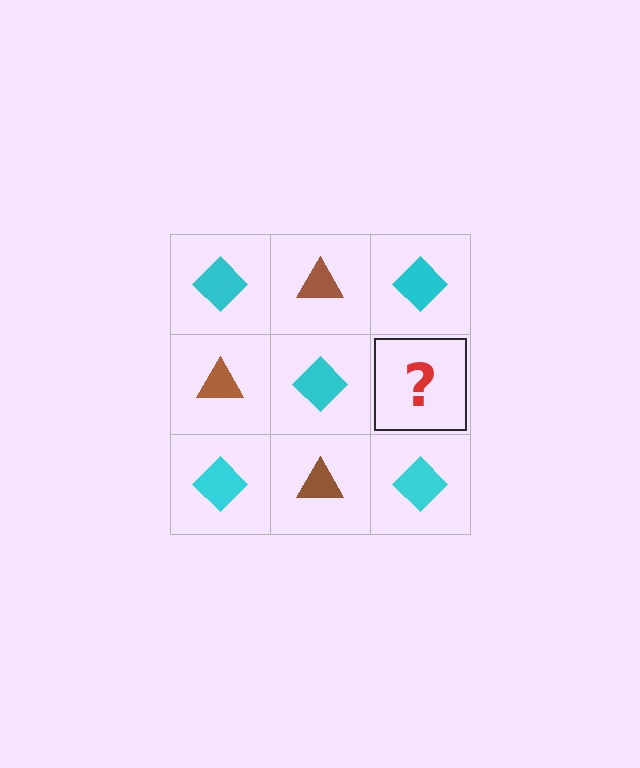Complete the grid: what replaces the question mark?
The question mark should be replaced with a brown triangle.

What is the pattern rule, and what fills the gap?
The rule is that it alternates cyan diamond and brown triangle in a checkerboard pattern. The gap should be filled with a brown triangle.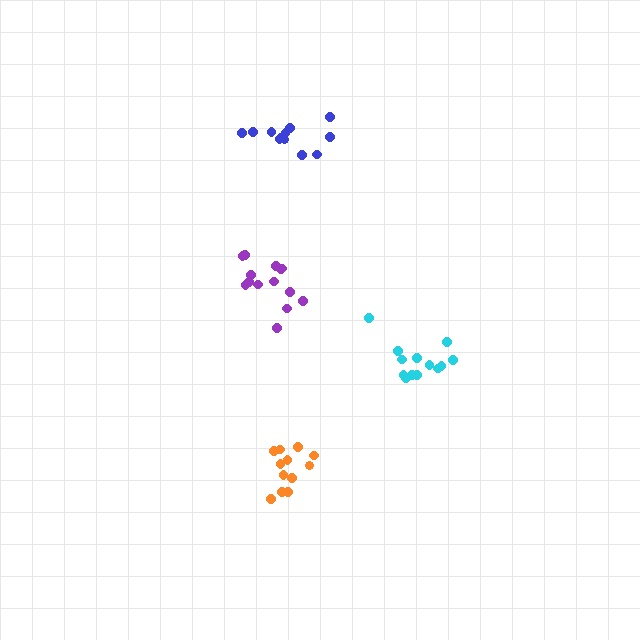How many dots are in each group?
Group 1: 13 dots, Group 2: 14 dots, Group 3: 12 dots, Group 4: 12 dots (51 total).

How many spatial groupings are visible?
There are 4 spatial groupings.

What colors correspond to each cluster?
The clusters are colored: cyan, purple, orange, blue.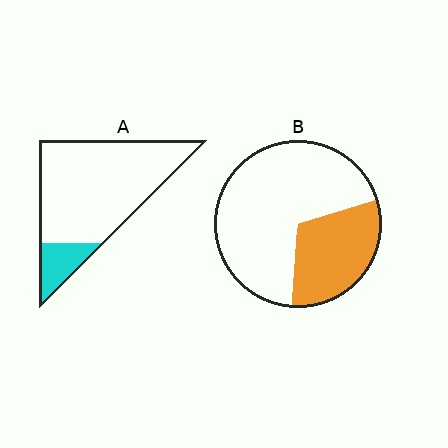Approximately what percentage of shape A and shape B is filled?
A is approximately 15% and B is approximately 30%.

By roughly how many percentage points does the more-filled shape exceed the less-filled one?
By roughly 15 percentage points (B over A).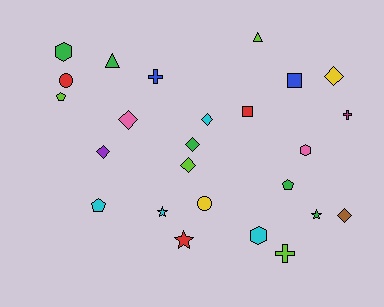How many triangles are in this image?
There are 2 triangles.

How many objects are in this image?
There are 25 objects.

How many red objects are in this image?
There are 3 red objects.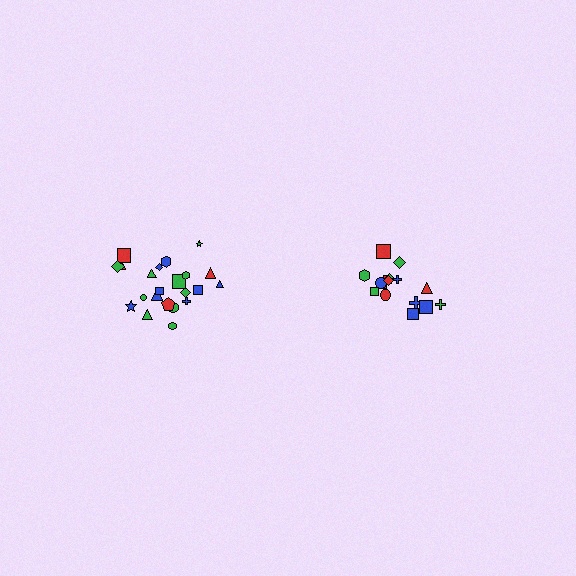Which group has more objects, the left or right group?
The left group.